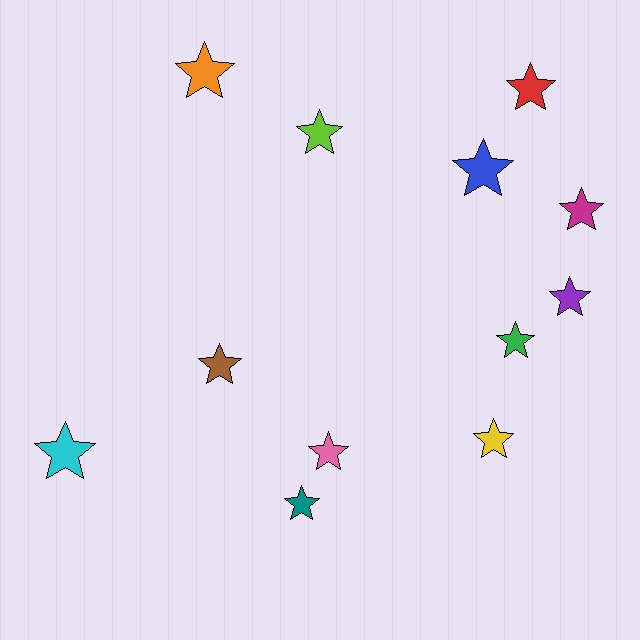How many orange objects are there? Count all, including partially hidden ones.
There is 1 orange object.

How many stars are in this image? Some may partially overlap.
There are 12 stars.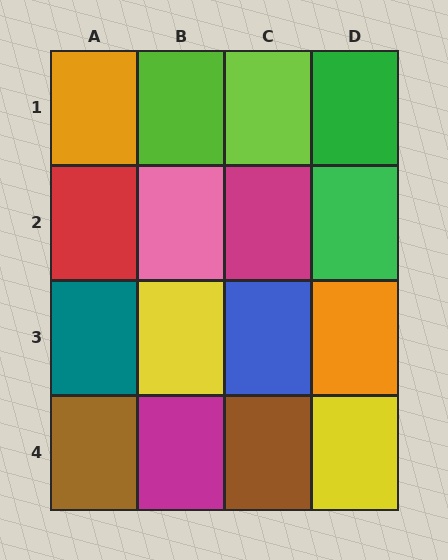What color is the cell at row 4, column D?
Yellow.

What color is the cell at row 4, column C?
Brown.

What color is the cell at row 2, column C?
Magenta.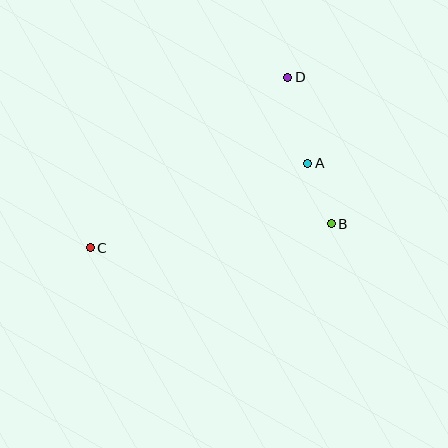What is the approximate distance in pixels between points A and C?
The distance between A and C is approximately 233 pixels.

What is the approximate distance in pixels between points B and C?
The distance between B and C is approximately 242 pixels.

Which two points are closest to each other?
Points A and B are closest to each other.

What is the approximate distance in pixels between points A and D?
The distance between A and D is approximately 88 pixels.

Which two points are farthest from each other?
Points C and D are farthest from each other.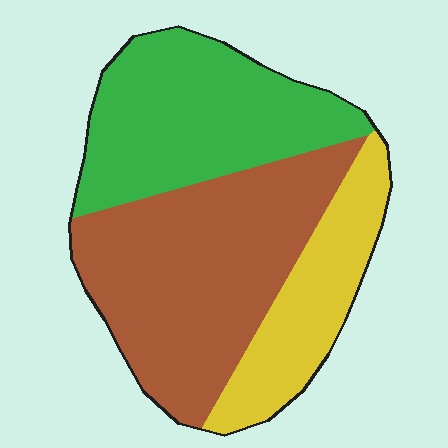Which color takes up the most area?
Brown, at roughly 45%.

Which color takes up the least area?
Yellow, at roughly 20%.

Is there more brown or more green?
Brown.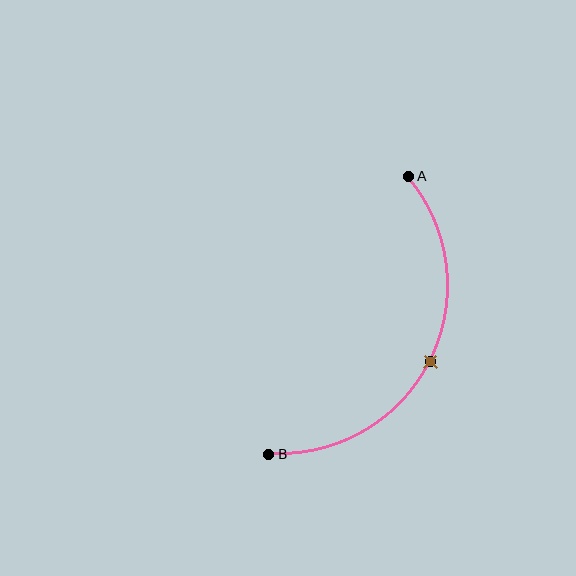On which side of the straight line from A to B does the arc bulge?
The arc bulges to the right of the straight line connecting A and B.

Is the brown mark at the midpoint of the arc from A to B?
Yes. The brown mark lies on the arc at equal arc-length from both A and B — it is the arc midpoint.